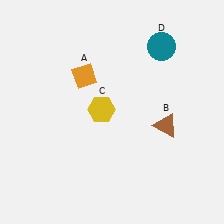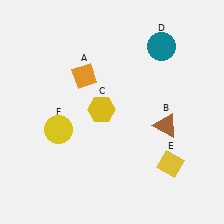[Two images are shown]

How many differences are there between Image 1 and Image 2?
There are 2 differences between the two images.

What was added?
A yellow diamond (E), a yellow circle (F) were added in Image 2.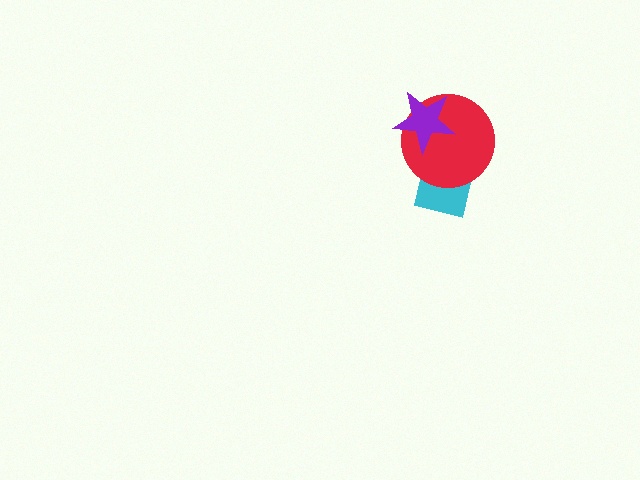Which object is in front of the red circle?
The purple star is in front of the red circle.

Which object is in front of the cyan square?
The red circle is in front of the cyan square.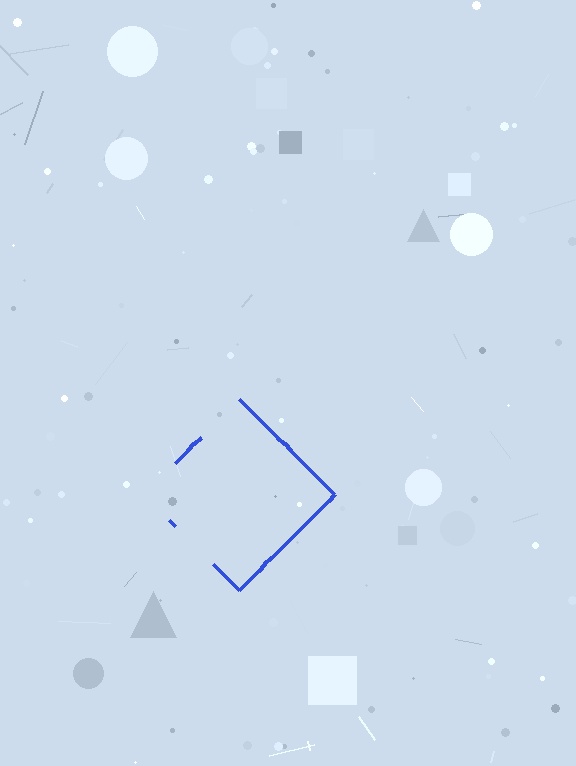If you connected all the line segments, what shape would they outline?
They would outline a diamond.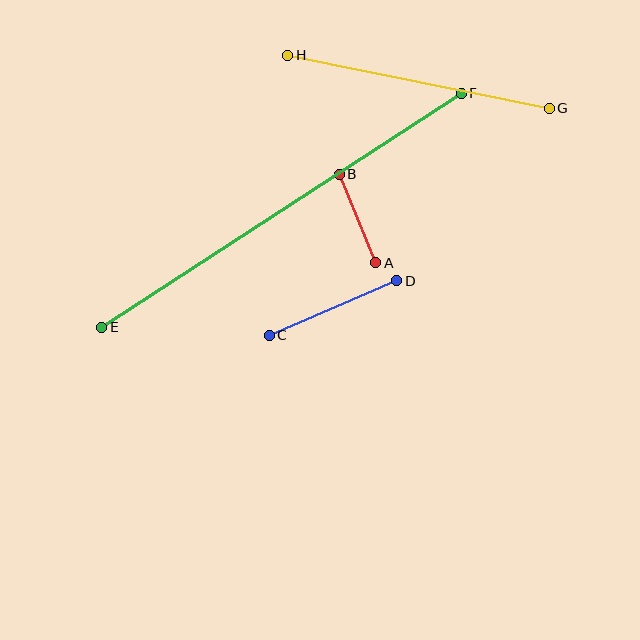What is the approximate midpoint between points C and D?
The midpoint is at approximately (333, 308) pixels.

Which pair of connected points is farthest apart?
Points E and F are farthest apart.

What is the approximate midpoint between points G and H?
The midpoint is at approximately (418, 82) pixels.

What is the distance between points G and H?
The distance is approximately 267 pixels.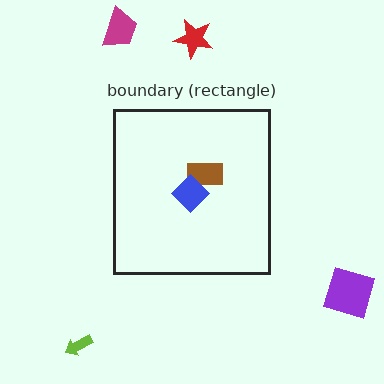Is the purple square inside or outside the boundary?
Outside.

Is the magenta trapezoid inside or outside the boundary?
Outside.